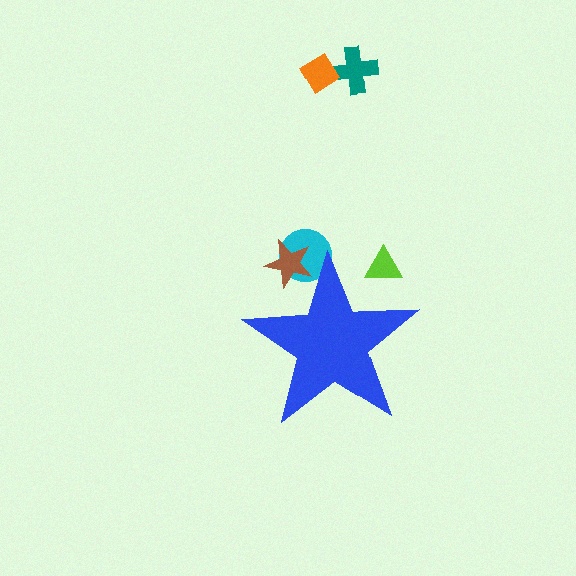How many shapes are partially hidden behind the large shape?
3 shapes are partially hidden.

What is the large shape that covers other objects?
A blue star.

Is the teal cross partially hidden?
No, the teal cross is fully visible.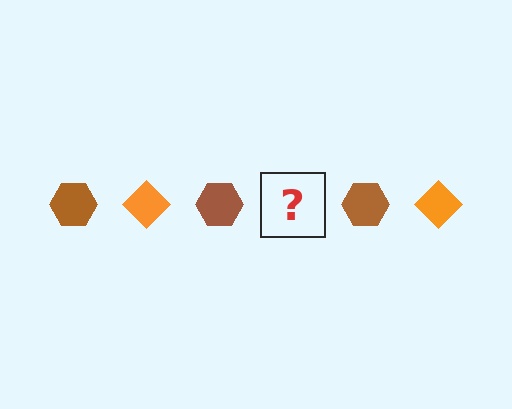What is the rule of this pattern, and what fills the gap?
The rule is that the pattern alternates between brown hexagon and orange diamond. The gap should be filled with an orange diamond.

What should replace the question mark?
The question mark should be replaced with an orange diamond.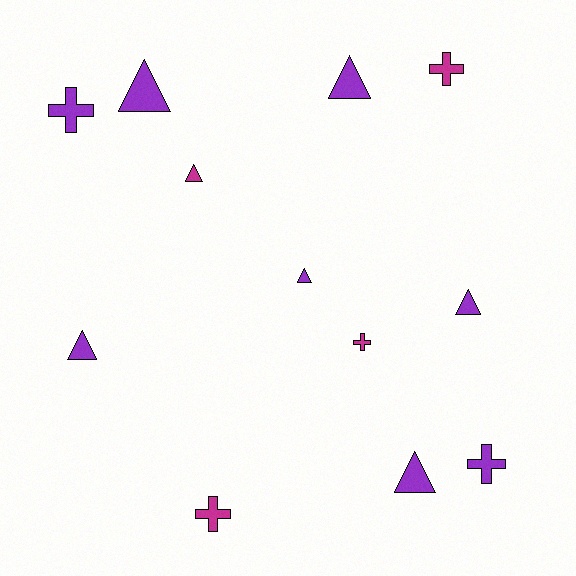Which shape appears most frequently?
Triangle, with 7 objects.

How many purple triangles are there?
There are 6 purple triangles.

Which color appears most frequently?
Purple, with 8 objects.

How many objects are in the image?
There are 12 objects.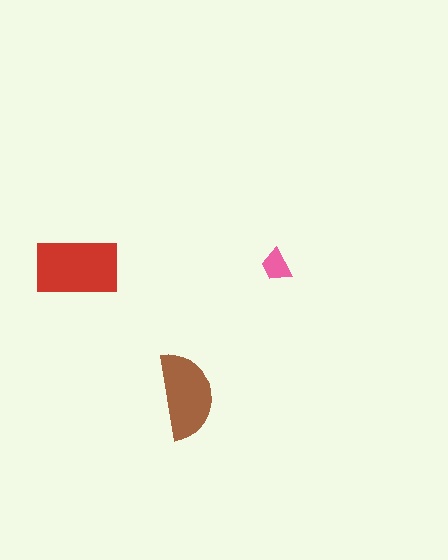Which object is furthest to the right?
The pink trapezoid is rightmost.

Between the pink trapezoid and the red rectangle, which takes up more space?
The red rectangle.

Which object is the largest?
The red rectangle.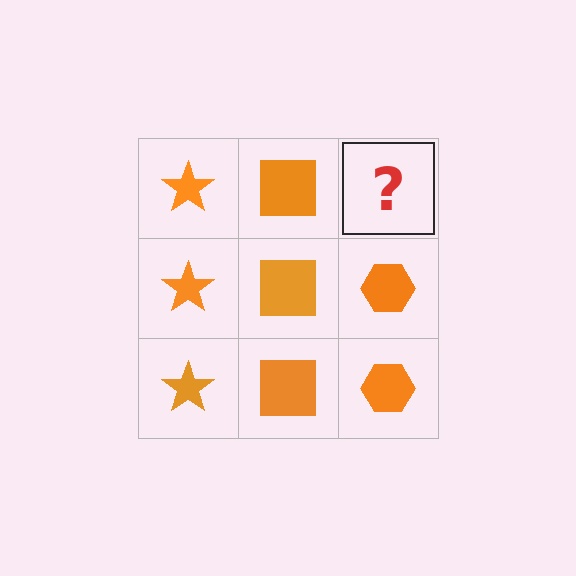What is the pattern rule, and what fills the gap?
The rule is that each column has a consistent shape. The gap should be filled with an orange hexagon.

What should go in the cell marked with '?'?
The missing cell should contain an orange hexagon.